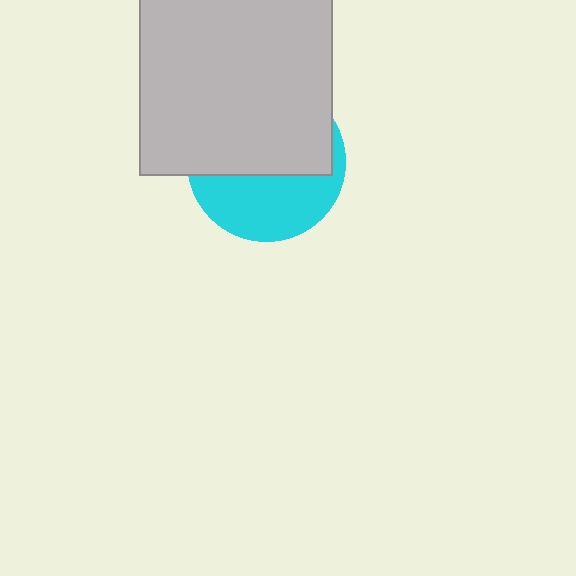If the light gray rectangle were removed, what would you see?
You would see the complete cyan circle.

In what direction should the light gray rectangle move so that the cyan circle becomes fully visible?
The light gray rectangle should move up. That is the shortest direction to clear the overlap and leave the cyan circle fully visible.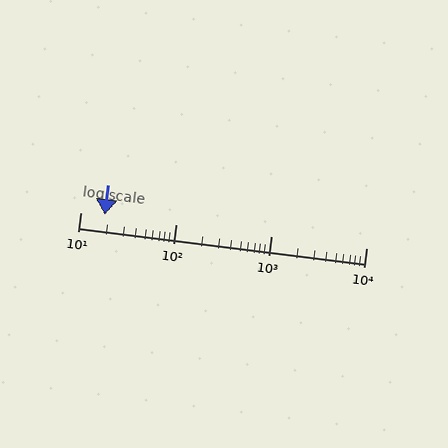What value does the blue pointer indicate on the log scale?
The pointer indicates approximately 18.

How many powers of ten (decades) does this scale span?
The scale spans 3 decades, from 10 to 10000.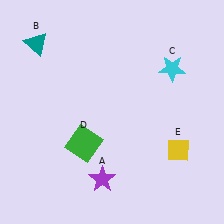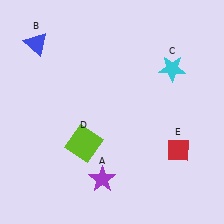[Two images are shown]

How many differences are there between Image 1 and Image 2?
There are 3 differences between the two images.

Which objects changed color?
B changed from teal to blue. D changed from green to lime. E changed from yellow to red.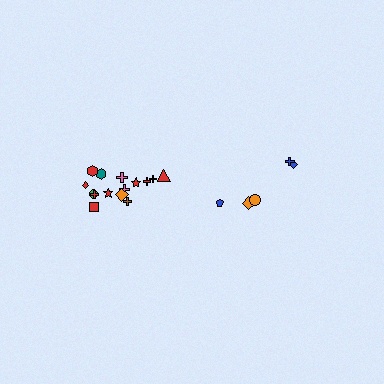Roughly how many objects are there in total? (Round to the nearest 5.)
Roughly 20 objects in total.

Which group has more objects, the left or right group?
The left group.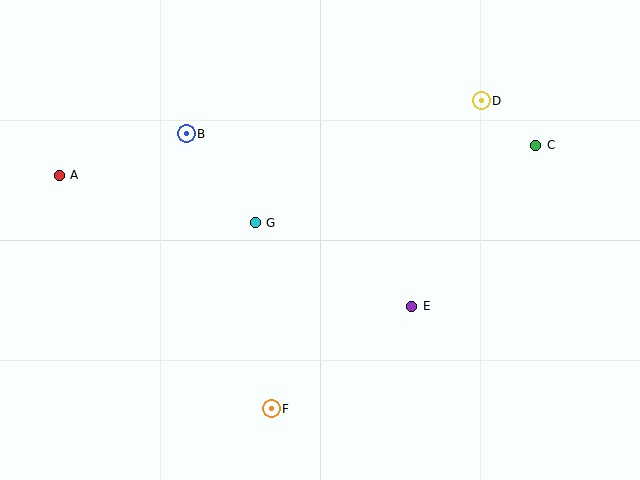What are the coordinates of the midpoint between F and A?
The midpoint between F and A is at (165, 292).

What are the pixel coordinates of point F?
Point F is at (271, 409).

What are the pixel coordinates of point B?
Point B is at (186, 134).